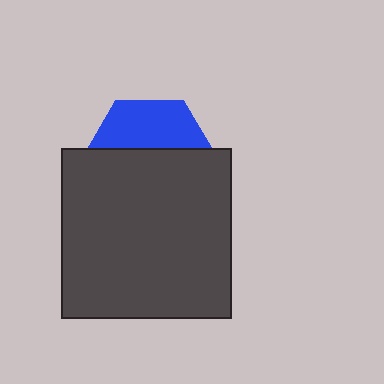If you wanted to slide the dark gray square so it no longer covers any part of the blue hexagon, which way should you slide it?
Slide it down — that is the most direct way to separate the two shapes.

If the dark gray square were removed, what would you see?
You would see the complete blue hexagon.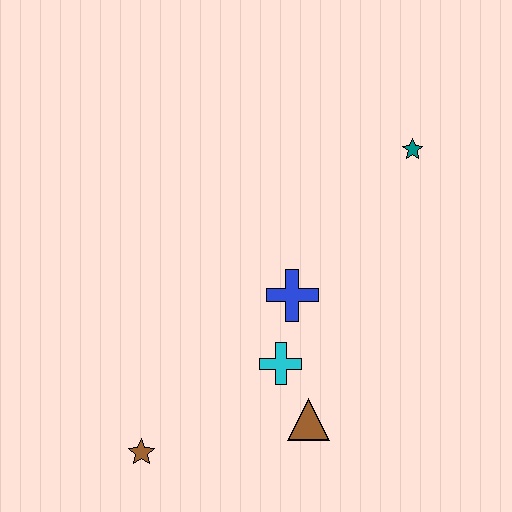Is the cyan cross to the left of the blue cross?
Yes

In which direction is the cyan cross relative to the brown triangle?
The cyan cross is above the brown triangle.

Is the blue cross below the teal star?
Yes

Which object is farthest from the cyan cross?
The teal star is farthest from the cyan cross.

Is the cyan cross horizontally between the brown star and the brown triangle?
Yes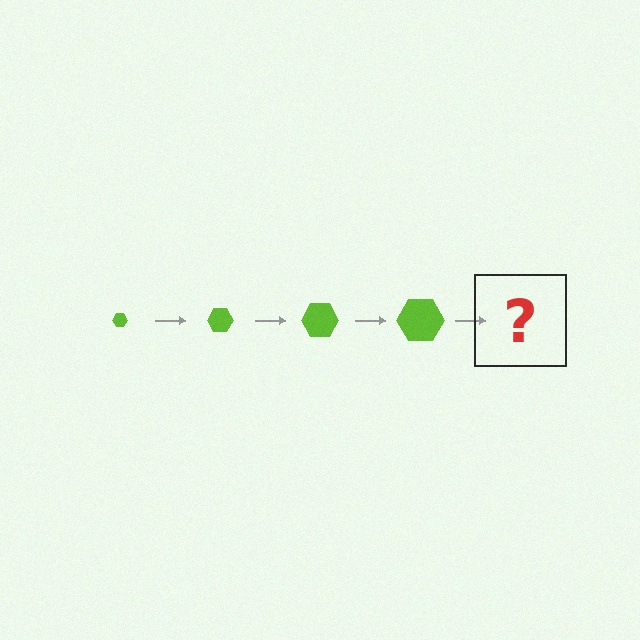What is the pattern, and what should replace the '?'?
The pattern is that the hexagon gets progressively larger each step. The '?' should be a lime hexagon, larger than the previous one.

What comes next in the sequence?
The next element should be a lime hexagon, larger than the previous one.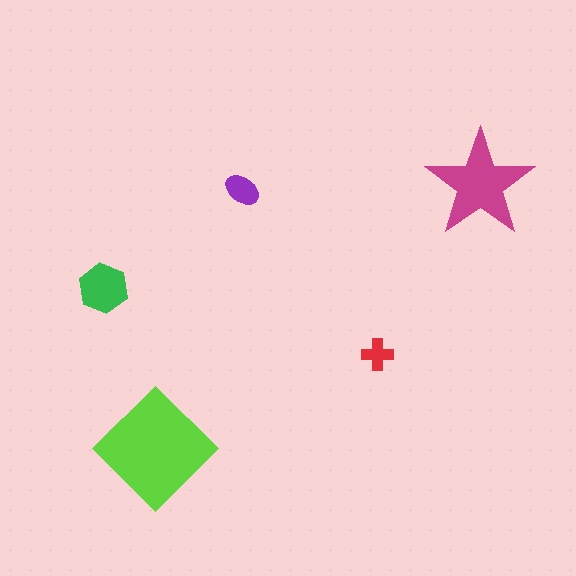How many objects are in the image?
There are 5 objects in the image.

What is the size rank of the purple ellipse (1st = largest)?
4th.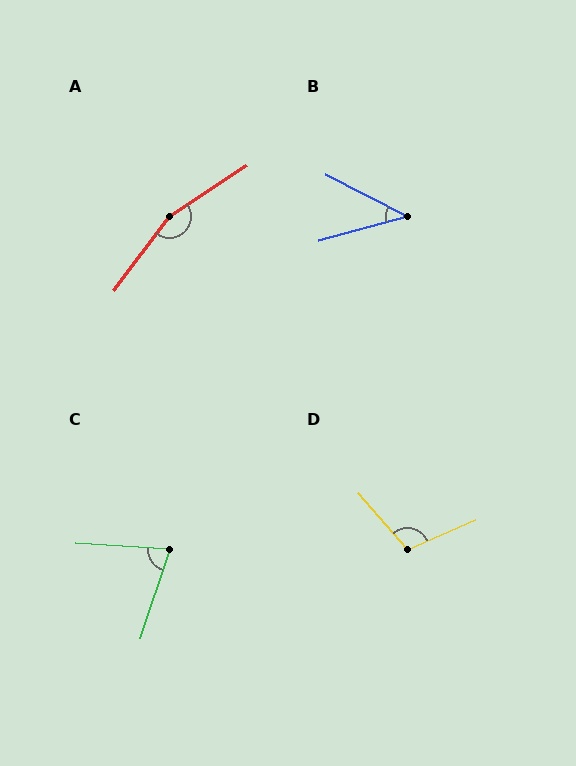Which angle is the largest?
A, at approximately 160 degrees.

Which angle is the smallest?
B, at approximately 43 degrees.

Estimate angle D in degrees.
Approximately 107 degrees.